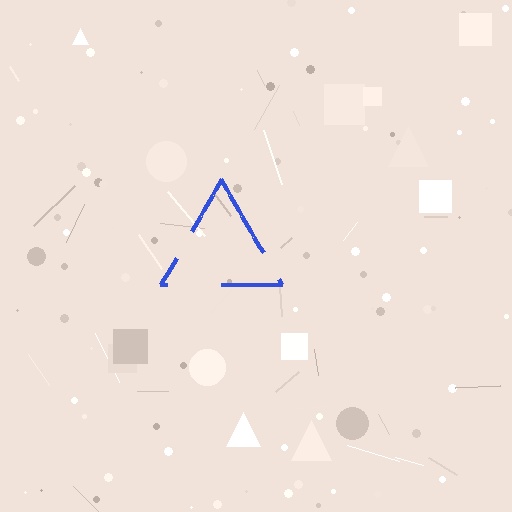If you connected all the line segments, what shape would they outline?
They would outline a triangle.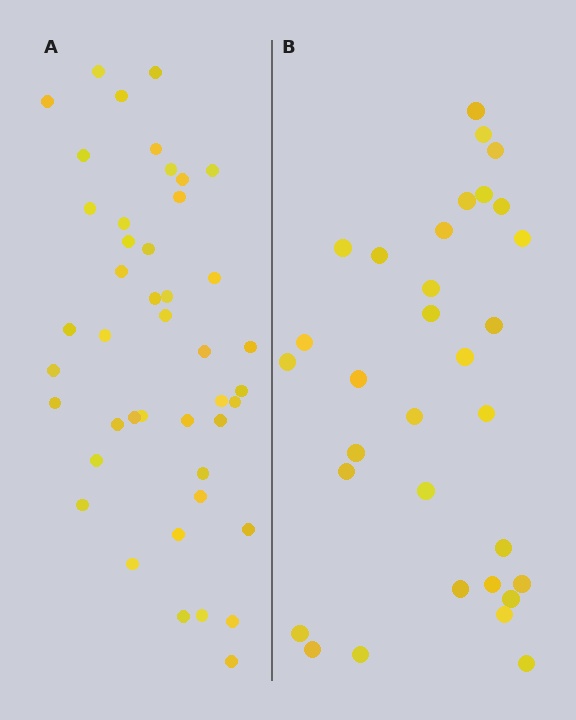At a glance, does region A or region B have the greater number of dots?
Region A (the left region) has more dots.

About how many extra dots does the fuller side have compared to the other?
Region A has roughly 12 or so more dots than region B.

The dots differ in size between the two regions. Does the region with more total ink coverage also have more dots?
No. Region B has more total ink coverage because its dots are larger, but region A actually contains more individual dots. Total area can be misleading — the number of items is what matters here.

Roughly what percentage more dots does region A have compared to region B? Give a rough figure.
About 40% more.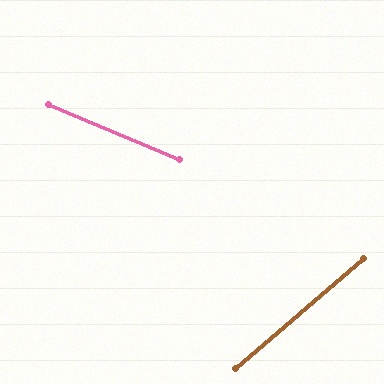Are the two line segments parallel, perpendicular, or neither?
Neither parallel nor perpendicular — they differ by about 64°.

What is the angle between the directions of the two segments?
Approximately 64 degrees.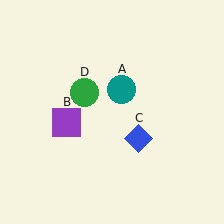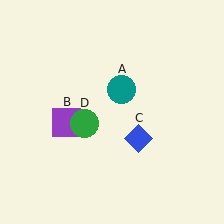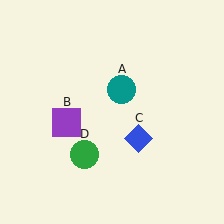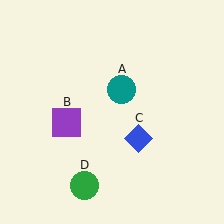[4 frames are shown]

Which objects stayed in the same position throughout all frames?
Teal circle (object A) and purple square (object B) and blue diamond (object C) remained stationary.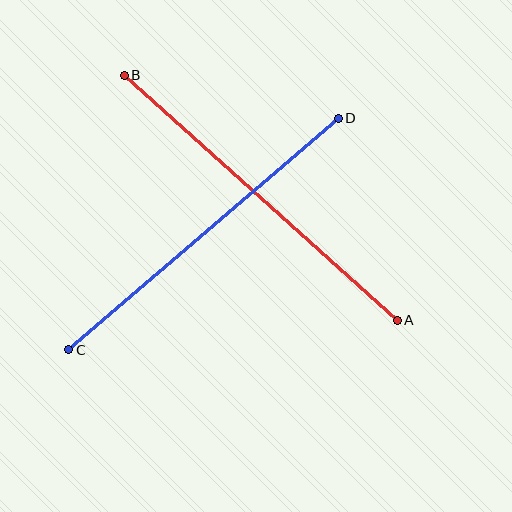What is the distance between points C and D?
The distance is approximately 355 pixels.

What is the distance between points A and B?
The distance is approximately 367 pixels.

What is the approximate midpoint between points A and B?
The midpoint is at approximately (261, 198) pixels.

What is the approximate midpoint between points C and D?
The midpoint is at approximately (204, 234) pixels.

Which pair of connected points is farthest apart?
Points A and B are farthest apart.